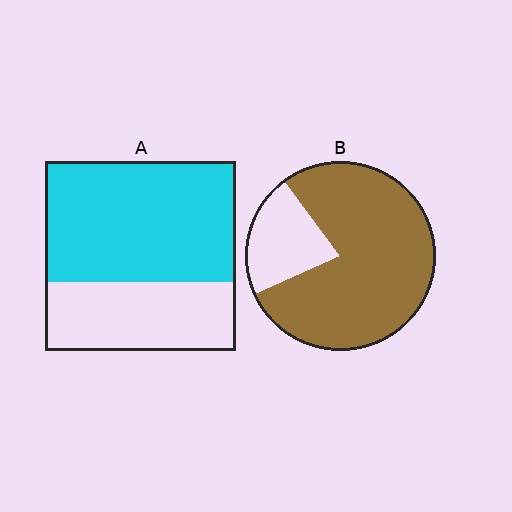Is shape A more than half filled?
Yes.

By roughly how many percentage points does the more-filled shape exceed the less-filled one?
By roughly 15 percentage points (B over A).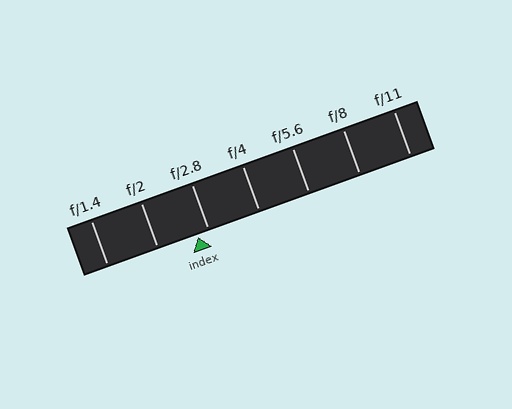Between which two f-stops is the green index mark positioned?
The index mark is between f/2 and f/2.8.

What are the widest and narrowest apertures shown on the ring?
The widest aperture shown is f/1.4 and the narrowest is f/11.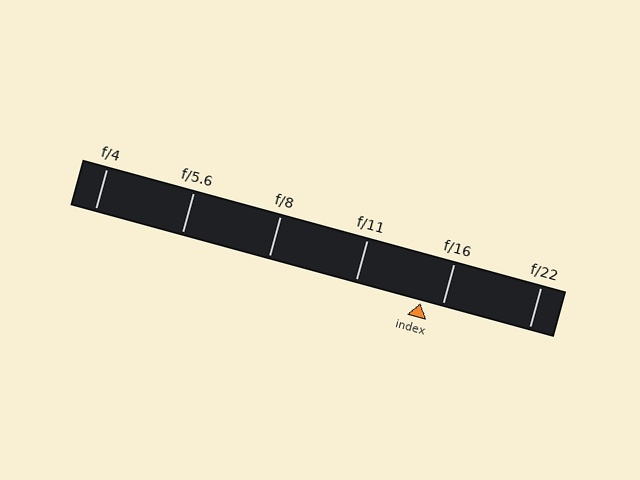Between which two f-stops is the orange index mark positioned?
The index mark is between f/11 and f/16.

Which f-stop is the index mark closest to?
The index mark is closest to f/16.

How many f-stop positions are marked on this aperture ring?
There are 6 f-stop positions marked.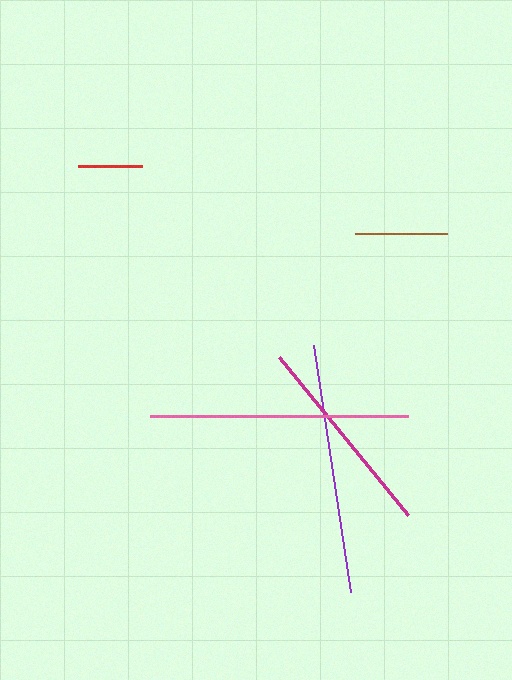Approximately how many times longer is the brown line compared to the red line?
The brown line is approximately 1.4 times the length of the red line.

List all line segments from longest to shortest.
From longest to shortest: pink, purple, magenta, brown, red.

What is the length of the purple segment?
The purple segment is approximately 249 pixels long.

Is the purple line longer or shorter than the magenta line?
The purple line is longer than the magenta line.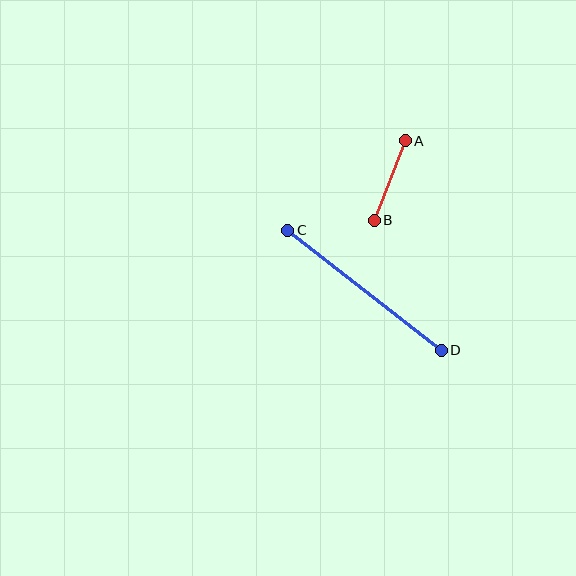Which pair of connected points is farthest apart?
Points C and D are farthest apart.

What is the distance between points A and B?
The distance is approximately 86 pixels.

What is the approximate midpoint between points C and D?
The midpoint is at approximately (364, 290) pixels.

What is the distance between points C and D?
The distance is approximately 195 pixels.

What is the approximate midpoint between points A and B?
The midpoint is at approximately (390, 181) pixels.